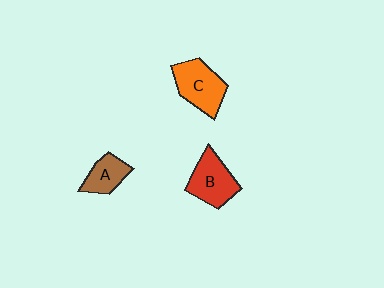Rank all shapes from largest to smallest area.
From largest to smallest: C (orange), B (red), A (brown).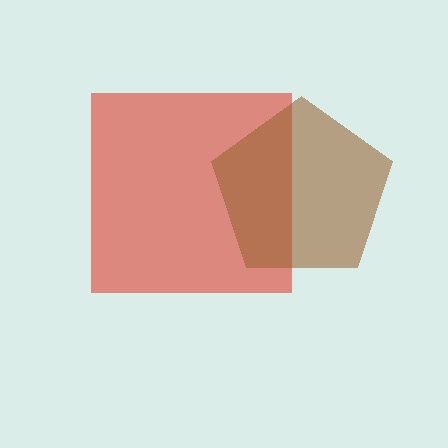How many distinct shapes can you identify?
There are 2 distinct shapes: a red square, a brown pentagon.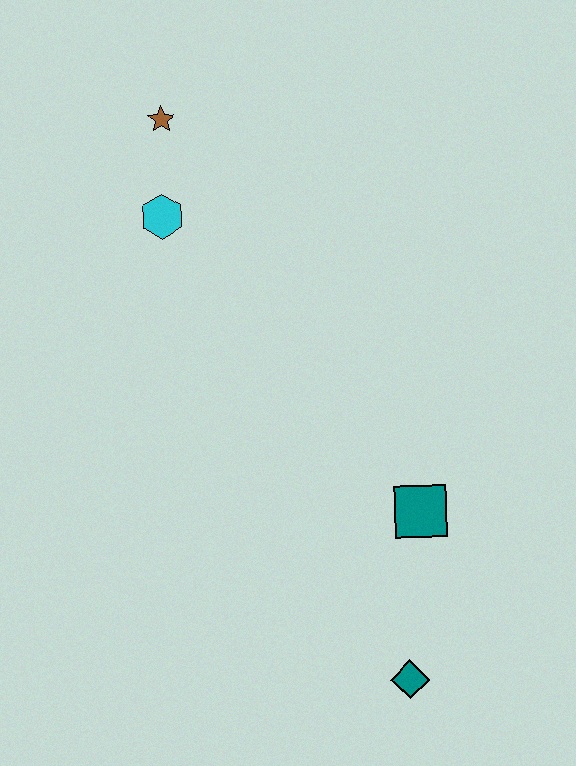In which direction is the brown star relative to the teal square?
The brown star is above the teal square.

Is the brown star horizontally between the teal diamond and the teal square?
No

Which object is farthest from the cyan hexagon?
The teal diamond is farthest from the cyan hexagon.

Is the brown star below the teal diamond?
No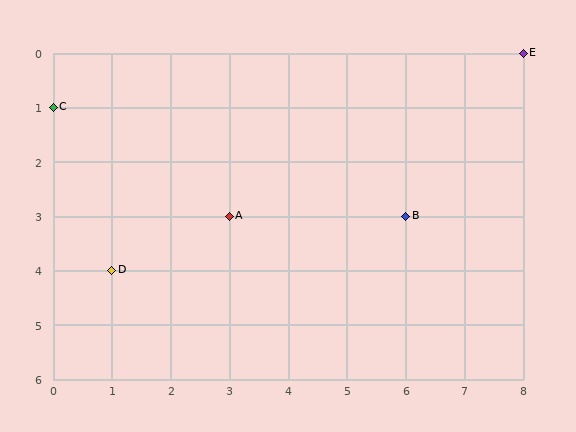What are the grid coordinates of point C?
Point C is at grid coordinates (0, 1).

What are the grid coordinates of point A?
Point A is at grid coordinates (3, 3).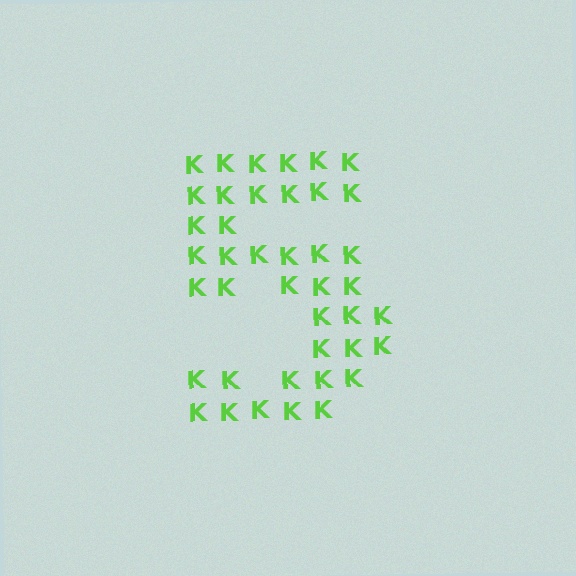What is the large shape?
The large shape is the digit 5.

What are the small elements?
The small elements are letter K's.